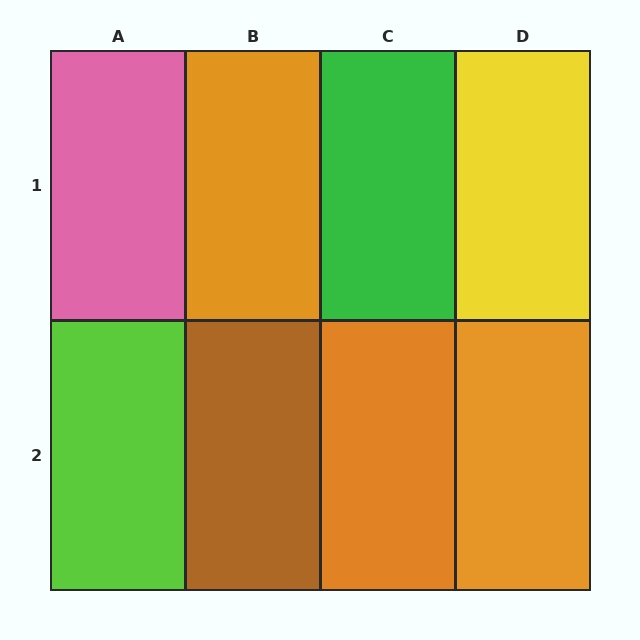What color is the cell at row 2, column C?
Orange.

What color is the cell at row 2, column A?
Lime.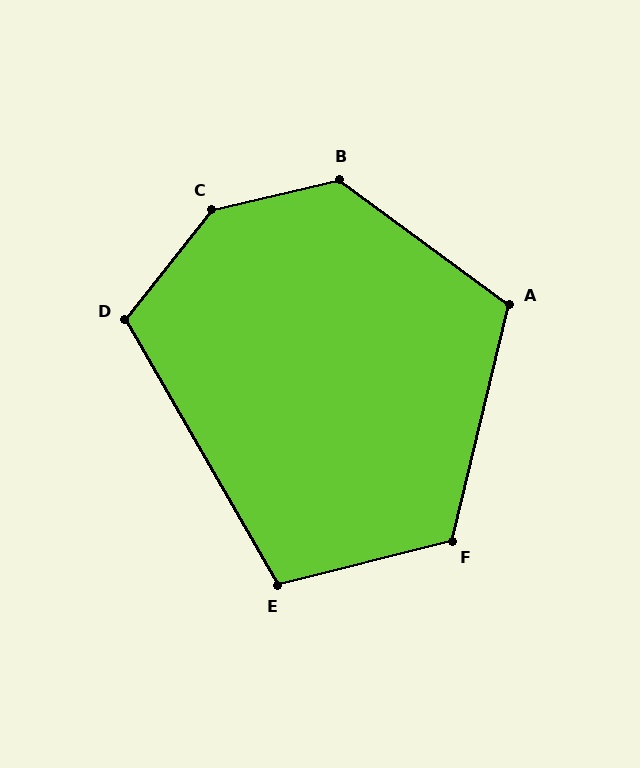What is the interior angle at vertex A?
Approximately 113 degrees (obtuse).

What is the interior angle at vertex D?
Approximately 112 degrees (obtuse).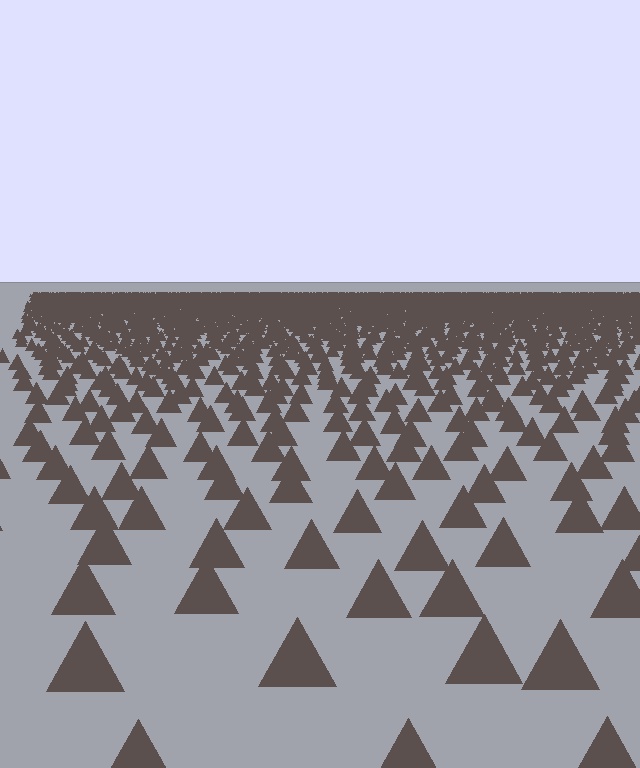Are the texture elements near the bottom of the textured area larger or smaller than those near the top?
Larger. Near the bottom, elements are closer to the viewer and appear at a bigger on-screen size.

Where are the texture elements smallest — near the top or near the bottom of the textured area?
Near the top.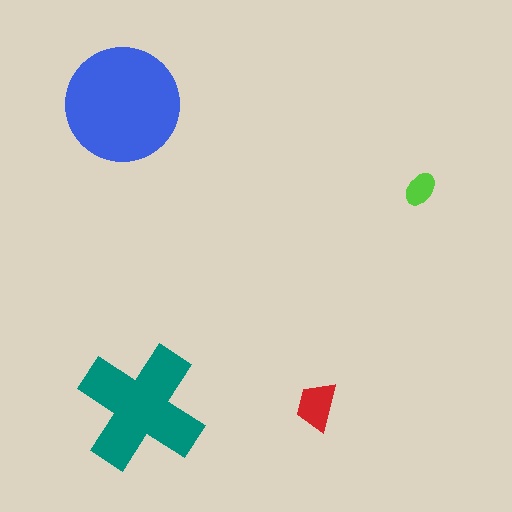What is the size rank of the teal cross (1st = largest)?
2nd.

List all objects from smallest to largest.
The lime ellipse, the red trapezoid, the teal cross, the blue circle.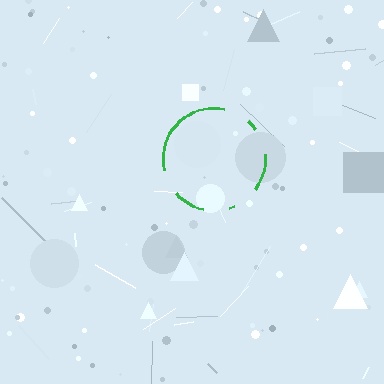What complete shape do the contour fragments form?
The contour fragments form a circle.